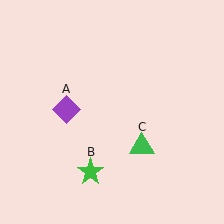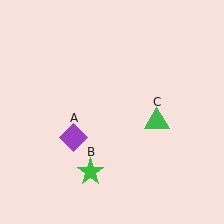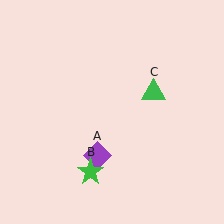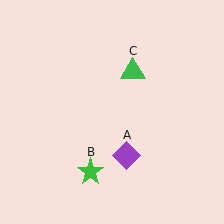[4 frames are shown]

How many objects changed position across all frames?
2 objects changed position: purple diamond (object A), green triangle (object C).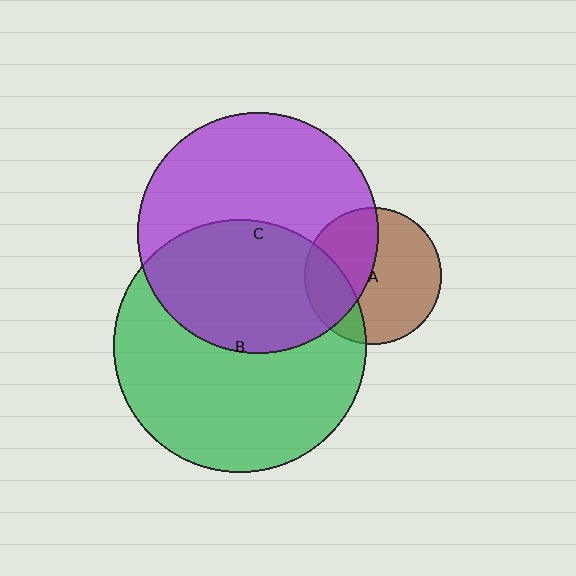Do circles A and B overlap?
Yes.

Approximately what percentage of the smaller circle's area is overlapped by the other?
Approximately 25%.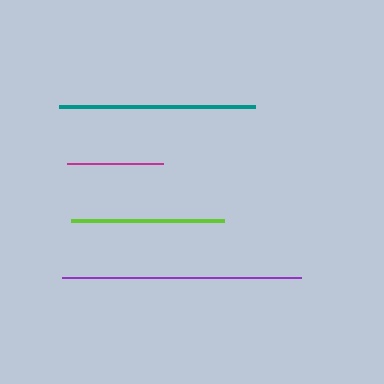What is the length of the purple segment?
The purple segment is approximately 239 pixels long.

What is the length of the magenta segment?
The magenta segment is approximately 95 pixels long.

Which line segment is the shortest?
The magenta line is the shortest at approximately 95 pixels.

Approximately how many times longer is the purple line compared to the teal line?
The purple line is approximately 1.2 times the length of the teal line.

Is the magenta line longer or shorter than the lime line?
The lime line is longer than the magenta line.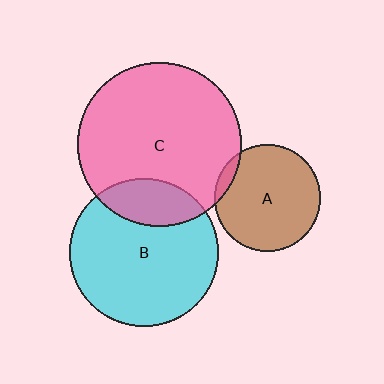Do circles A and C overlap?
Yes.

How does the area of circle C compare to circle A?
Approximately 2.4 times.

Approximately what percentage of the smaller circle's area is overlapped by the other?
Approximately 5%.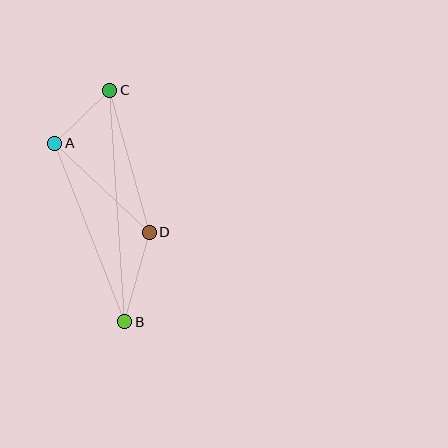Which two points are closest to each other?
Points A and C are closest to each other.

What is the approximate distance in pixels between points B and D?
The distance between B and D is approximately 93 pixels.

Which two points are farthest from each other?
Points B and C are farthest from each other.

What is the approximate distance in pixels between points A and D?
The distance between A and D is approximately 130 pixels.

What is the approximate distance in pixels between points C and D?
The distance between C and D is approximately 147 pixels.